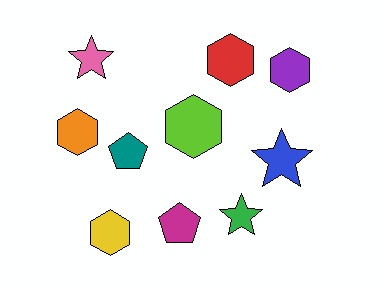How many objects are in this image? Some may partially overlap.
There are 10 objects.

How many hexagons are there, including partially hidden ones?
There are 5 hexagons.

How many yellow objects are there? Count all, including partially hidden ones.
There is 1 yellow object.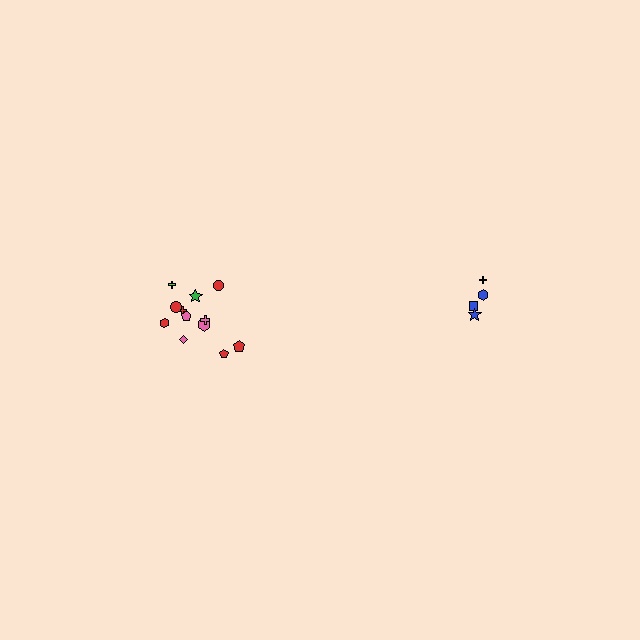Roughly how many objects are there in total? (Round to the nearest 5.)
Roughly 15 objects in total.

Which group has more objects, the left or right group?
The left group.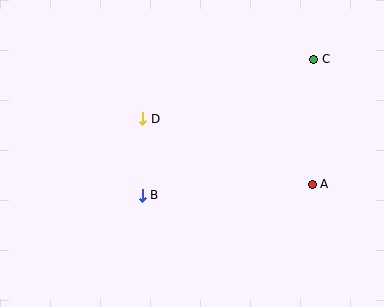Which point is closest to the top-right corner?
Point C is closest to the top-right corner.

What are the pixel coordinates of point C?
Point C is at (314, 59).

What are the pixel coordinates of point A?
Point A is at (312, 184).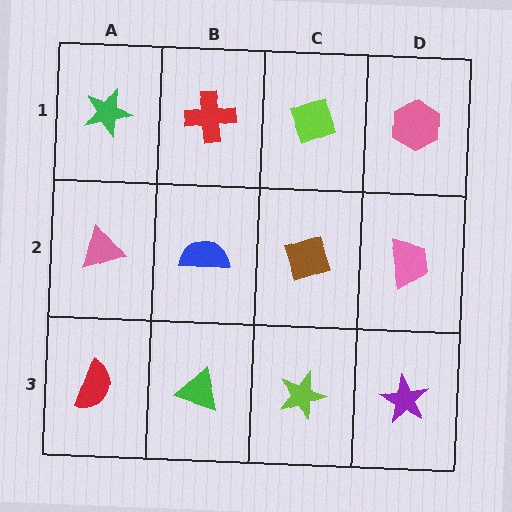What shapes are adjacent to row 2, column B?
A red cross (row 1, column B), a green triangle (row 3, column B), a pink triangle (row 2, column A), a brown diamond (row 2, column C).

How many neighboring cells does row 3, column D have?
2.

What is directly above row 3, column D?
A pink trapezoid.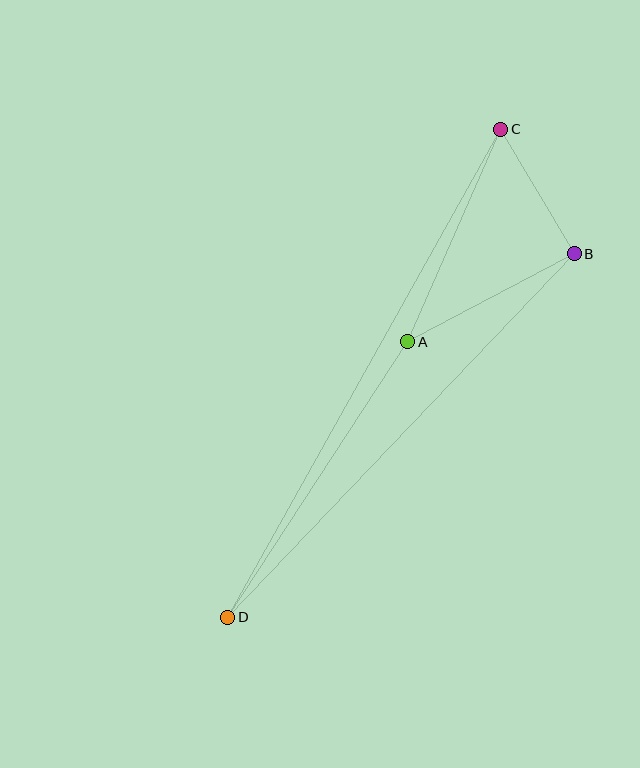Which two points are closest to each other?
Points B and C are closest to each other.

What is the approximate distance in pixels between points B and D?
The distance between B and D is approximately 502 pixels.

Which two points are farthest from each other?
Points C and D are farthest from each other.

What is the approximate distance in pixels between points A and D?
The distance between A and D is approximately 329 pixels.